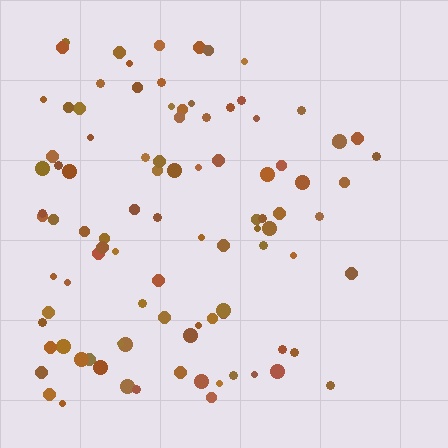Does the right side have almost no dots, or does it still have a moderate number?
Still a moderate number, just noticeably fewer than the left.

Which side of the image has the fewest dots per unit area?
The right.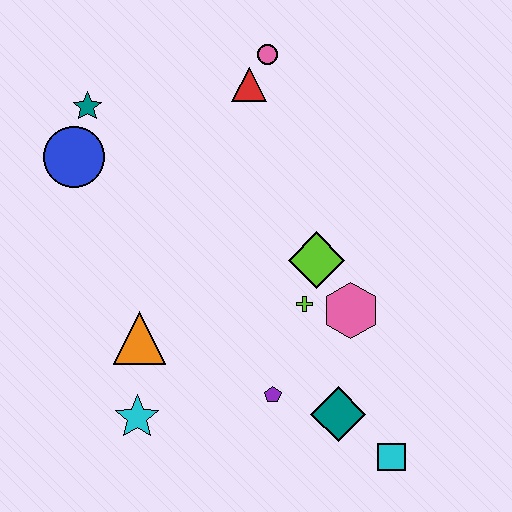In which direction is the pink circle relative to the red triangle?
The pink circle is above the red triangle.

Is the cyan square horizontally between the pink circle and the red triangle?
No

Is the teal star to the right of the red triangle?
No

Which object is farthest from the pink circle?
The cyan square is farthest from the pink circle.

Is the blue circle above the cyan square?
Yes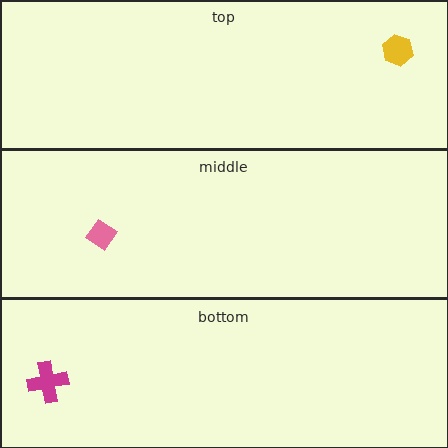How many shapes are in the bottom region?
1.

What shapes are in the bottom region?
The magenta cross.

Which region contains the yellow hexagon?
The top region.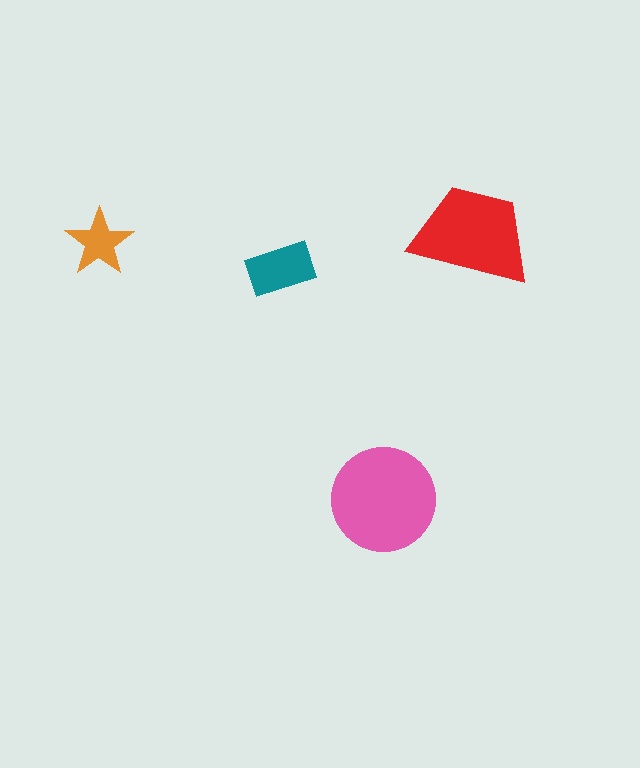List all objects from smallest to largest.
The orange star, the teal rectangle, the red trapezoid, the pink circle.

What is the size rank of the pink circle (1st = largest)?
1st.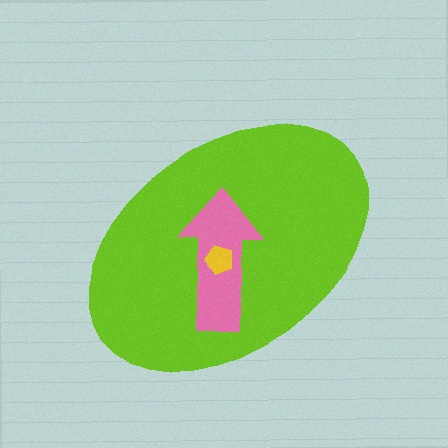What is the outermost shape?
The lime ellipse.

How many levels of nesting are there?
3.